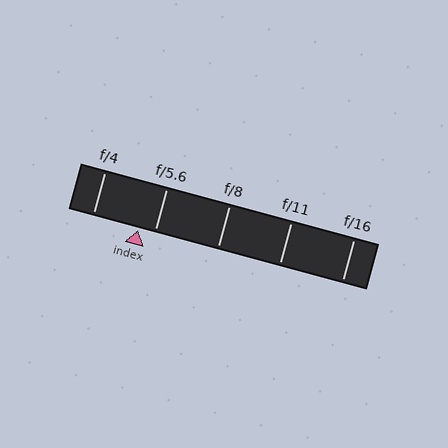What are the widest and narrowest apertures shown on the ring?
The widest aperture shown is f/4 and the narrowest is f/16.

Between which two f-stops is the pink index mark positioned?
The index mark is between f/4 and f/5.6.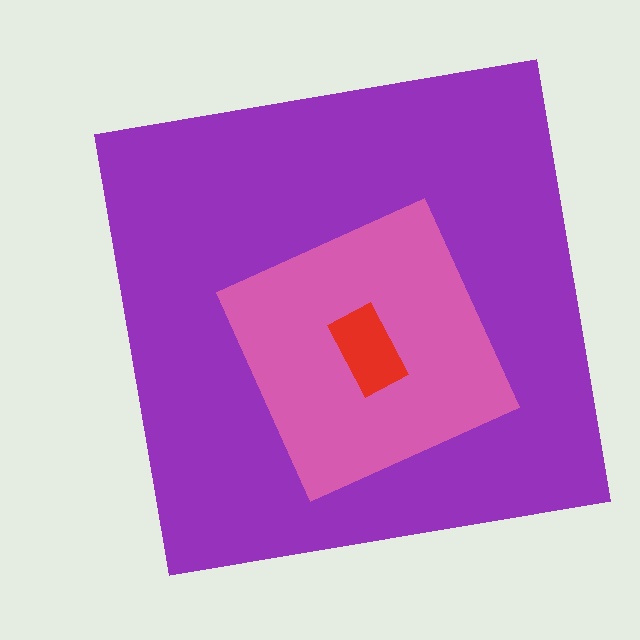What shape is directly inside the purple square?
The pink diamond.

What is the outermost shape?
The purple square.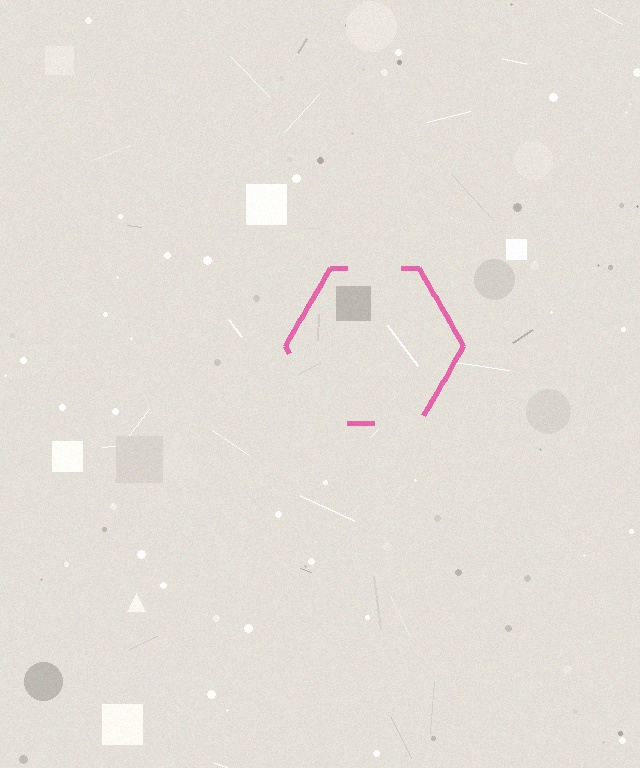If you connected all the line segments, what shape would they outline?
They would outline a hexagon.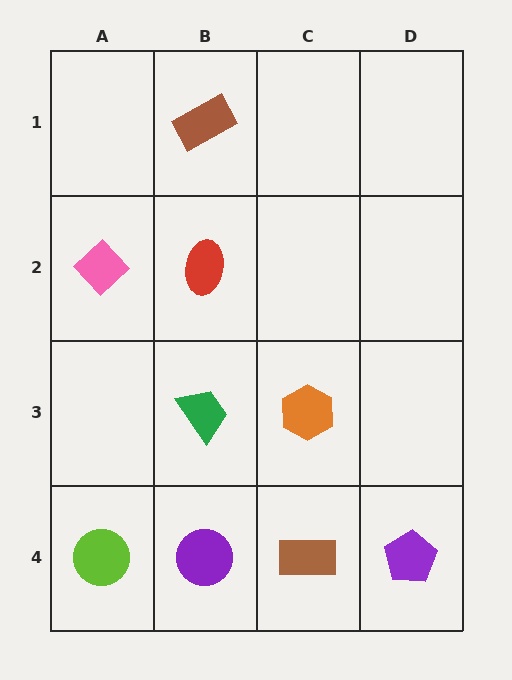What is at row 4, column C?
A brown rectangle.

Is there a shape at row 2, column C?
No, that cell is empty.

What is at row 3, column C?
An orange hexagon.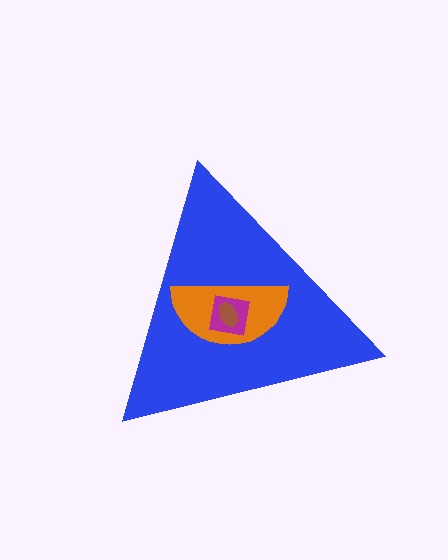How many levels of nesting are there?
4.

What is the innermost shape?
The brown ellipse.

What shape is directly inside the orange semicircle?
The magenta square.